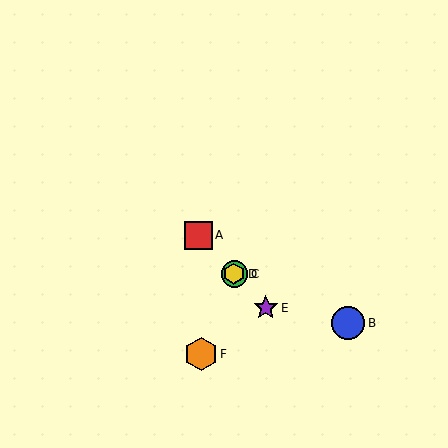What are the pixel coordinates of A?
Object A is at (198, 235).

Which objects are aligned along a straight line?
Objects A, C, D, E are aligned along a straight line.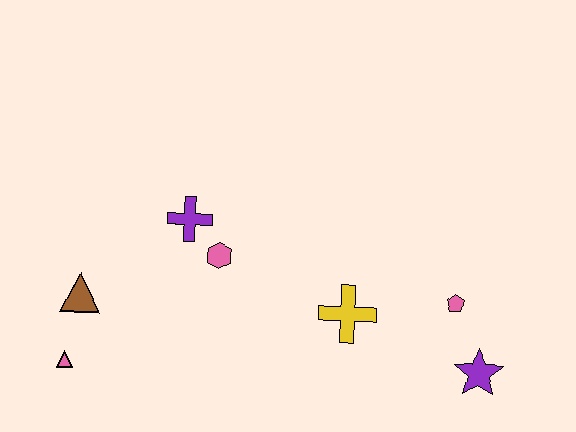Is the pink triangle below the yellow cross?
Yes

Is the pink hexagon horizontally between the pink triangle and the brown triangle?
No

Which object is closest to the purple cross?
The pink hexagon is closest to the purple cross.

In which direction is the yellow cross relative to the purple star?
The yellow cross is to the left of the purple star.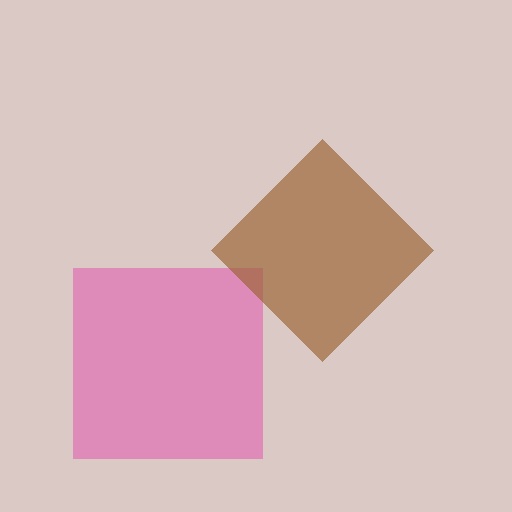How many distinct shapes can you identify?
There are 2 distinct shapes: a pink square, a brown diamond.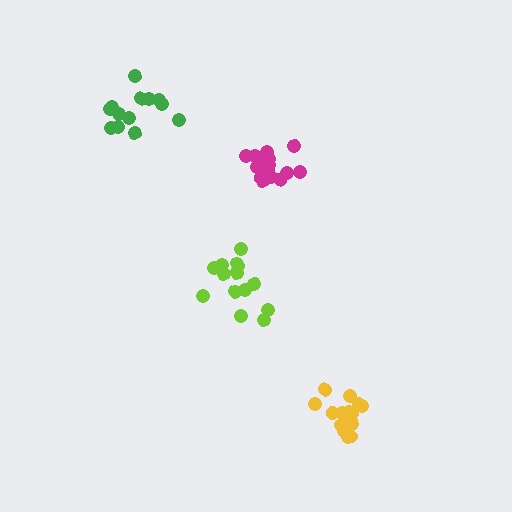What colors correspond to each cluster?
The clusters are colored: magenta, lime, yellow, green.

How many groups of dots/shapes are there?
There are 4 groups.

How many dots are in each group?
Group 1: 16 dots, Group 2: 14 dots, Group 3: 15 dots, Group 4: 14 dots (59 total).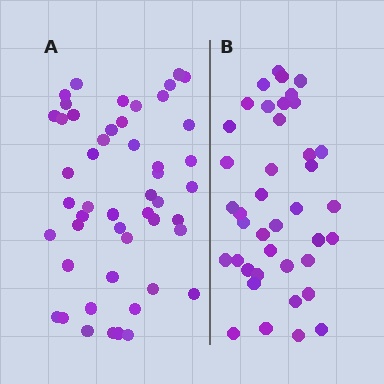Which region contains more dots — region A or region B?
Region A (the left region) has more dots.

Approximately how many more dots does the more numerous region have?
Region A has roughly 8 or so more dots than region B.